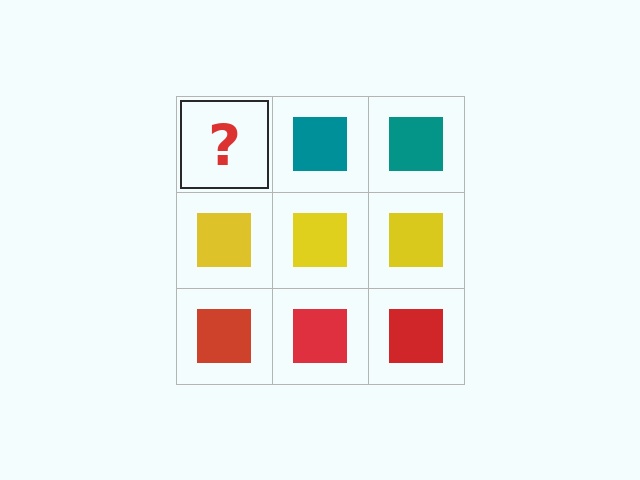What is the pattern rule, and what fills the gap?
The rule is that each row has a consistent color. The gap should be filled with a teal square.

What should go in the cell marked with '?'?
The missing cell should contain a teal square.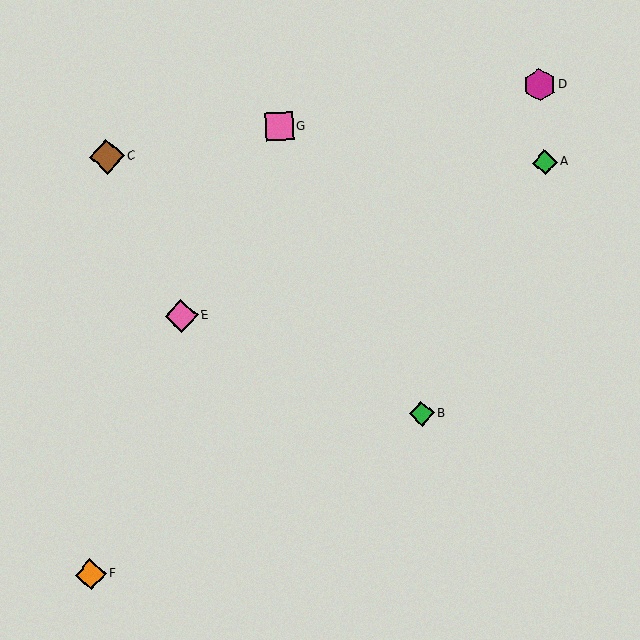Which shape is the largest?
The brown diamond (labeled C) is the largest.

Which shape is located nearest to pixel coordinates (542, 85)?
The magenta hexagon (labeled D) at (539, 85) is nearest to that location.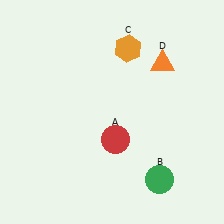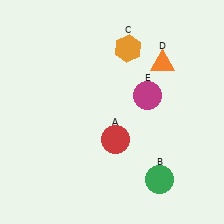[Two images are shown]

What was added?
A magenta circle (E) was added in Image 2.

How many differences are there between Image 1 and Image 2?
There is 1 difference between the two images.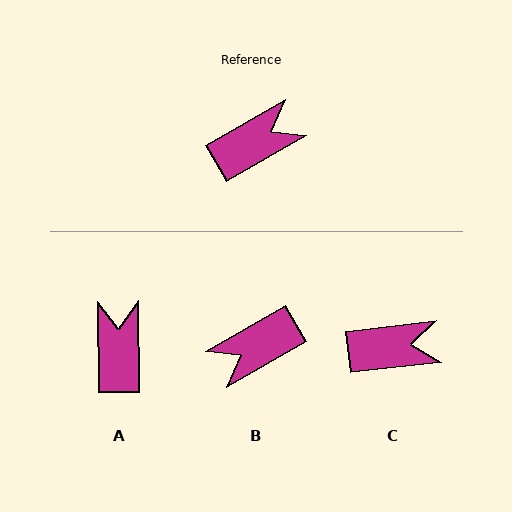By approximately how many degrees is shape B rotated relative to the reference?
Approximately 180 degrees clockwise.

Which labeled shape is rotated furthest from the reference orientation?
B, about 180 degrees away.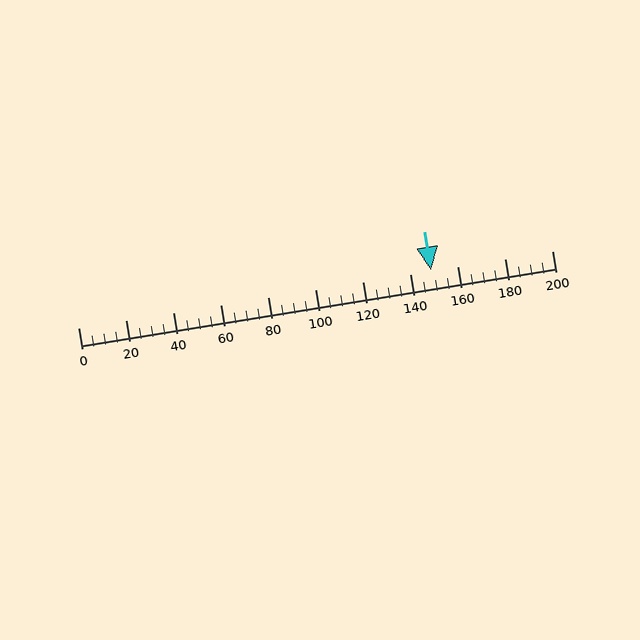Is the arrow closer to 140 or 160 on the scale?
The arrow is closer to 140.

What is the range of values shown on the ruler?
The ruler shows values from 0 to 200.